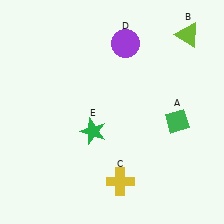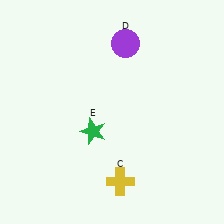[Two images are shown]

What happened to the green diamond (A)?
The green diamond (A) was removed in Image 2. It was in the bottom-right area of Image 1.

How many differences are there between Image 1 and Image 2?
There are 2 differences between the two images.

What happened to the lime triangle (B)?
The lime triangle (B) was removed in Image 2. It was in the top-right area of Image 1.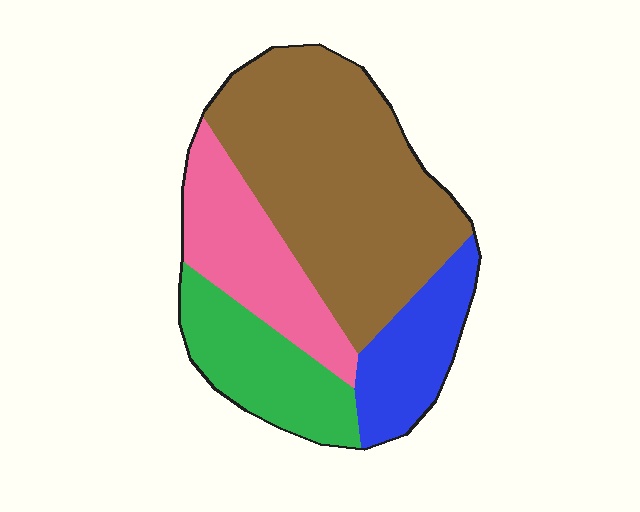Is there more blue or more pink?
Pink.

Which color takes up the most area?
Brown, at roughly 50%.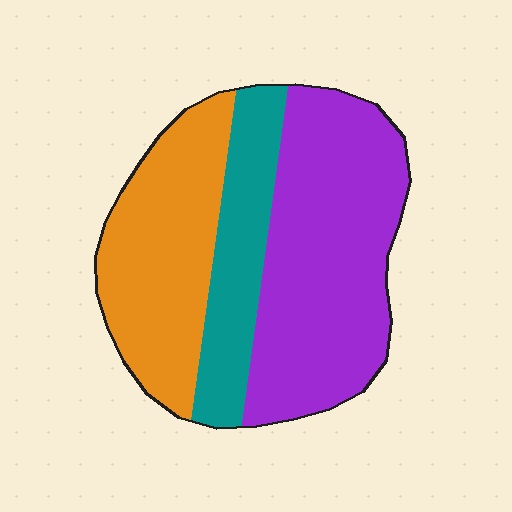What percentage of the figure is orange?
Orange takes up about one third (1/3) of the figure.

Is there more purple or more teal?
Purple.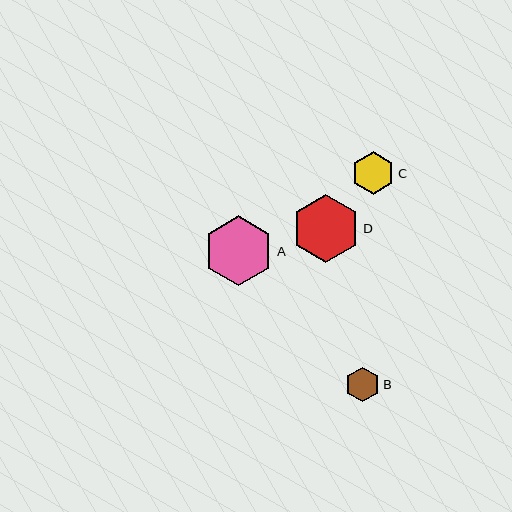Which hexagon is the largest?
Hexagon A is the largest with a size of approximately 70 pixels.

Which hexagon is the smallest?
Hexagon B is the smallest with a size of approximately 35 pixels.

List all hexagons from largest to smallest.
From largest to smallest: A, D, C, B.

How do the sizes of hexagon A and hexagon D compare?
Hexagon A and hexagon D are approximately the same size.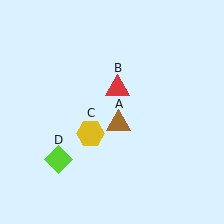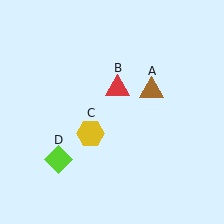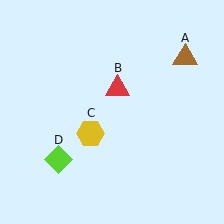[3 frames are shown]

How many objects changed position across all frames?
1 object changed position: brown triangle (object A).